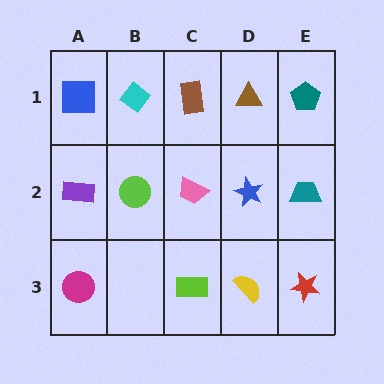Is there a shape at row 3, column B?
No, that cell is empty.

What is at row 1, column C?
A brown rectangle.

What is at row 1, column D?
A brown triangle.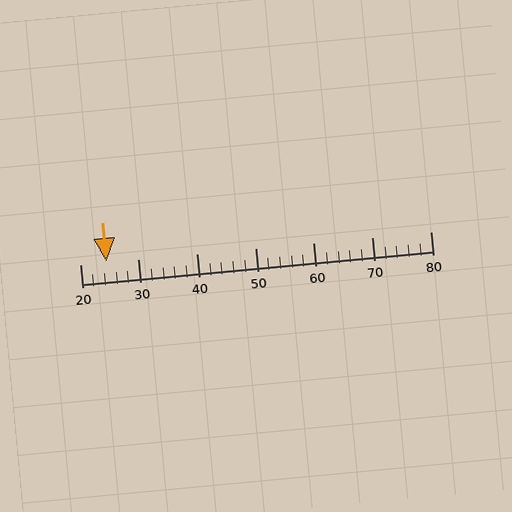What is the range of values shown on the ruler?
The ruler shows values from 20 to 80.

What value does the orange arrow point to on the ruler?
The orange arrow points to approximately 25.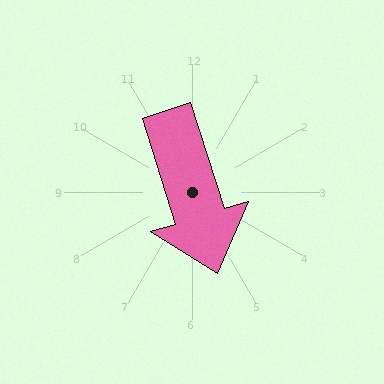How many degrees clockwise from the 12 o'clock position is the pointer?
Approximately 163 degrees.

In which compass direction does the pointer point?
South.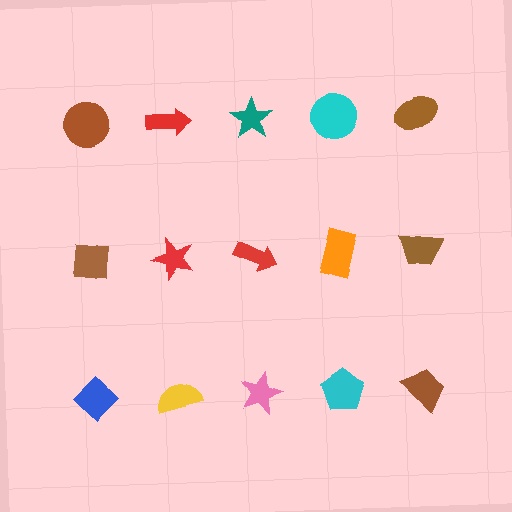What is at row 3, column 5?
A brown trapezoid.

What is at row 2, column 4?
An orange rectangle.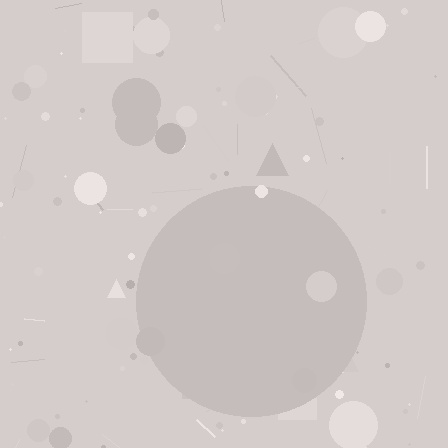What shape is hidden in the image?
A circle is hidden in the image.